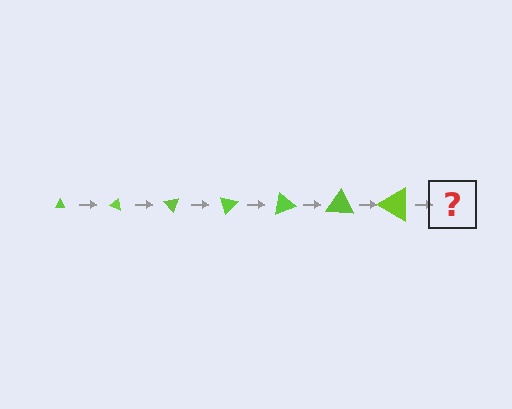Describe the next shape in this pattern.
It should be a triangle, larger than the previous one and rotated 175 degrees from the start.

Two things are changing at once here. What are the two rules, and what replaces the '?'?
The two rules are that the triangle grows larger each step and it rotates 25 degrees each step. The '?' should be a triangle, larger than the previous one and rotated 175 degrees from the start.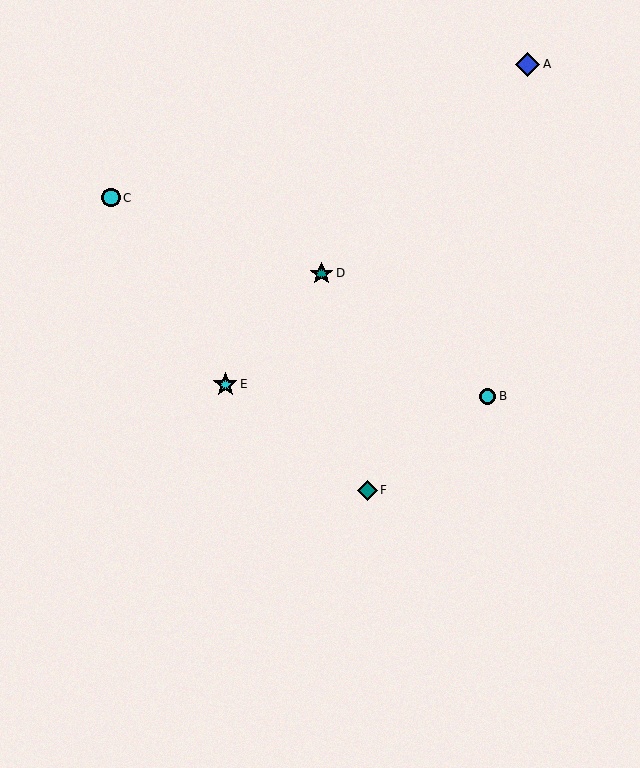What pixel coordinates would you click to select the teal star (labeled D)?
Click at (321, 273) to select the teal star D.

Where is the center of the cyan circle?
The center of the cyan circle is at (111, 198).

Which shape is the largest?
The blue diamond (labeled A) is the largest.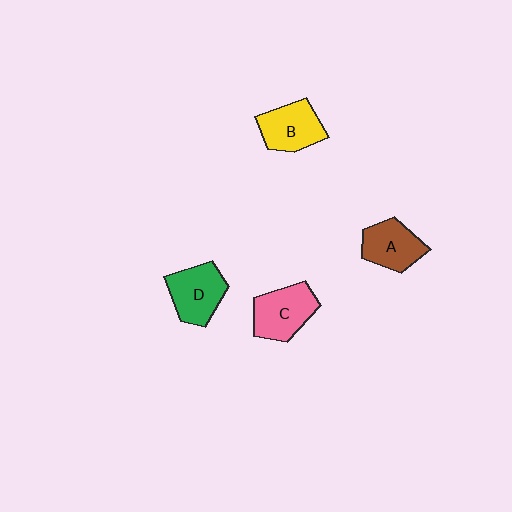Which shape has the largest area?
Shape C (pink).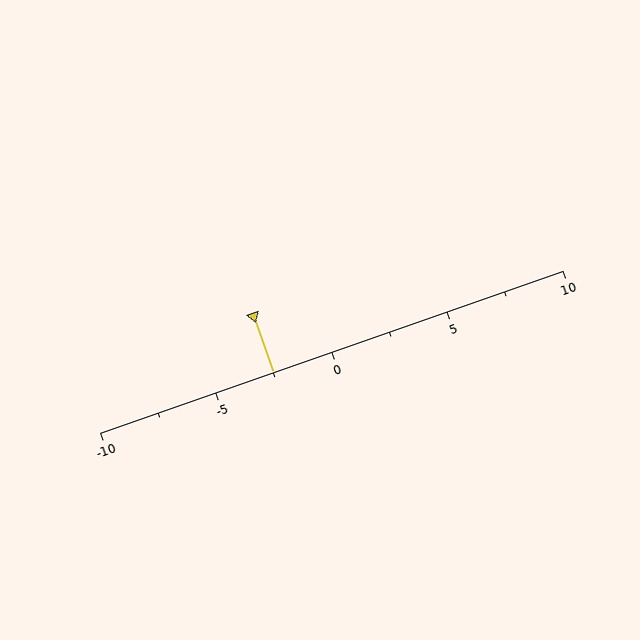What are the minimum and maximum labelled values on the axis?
The axis runs from -10 to 10.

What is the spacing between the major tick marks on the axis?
The major ticks are spaced 5 apart.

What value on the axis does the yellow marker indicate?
The marker indicates approximately -2.5.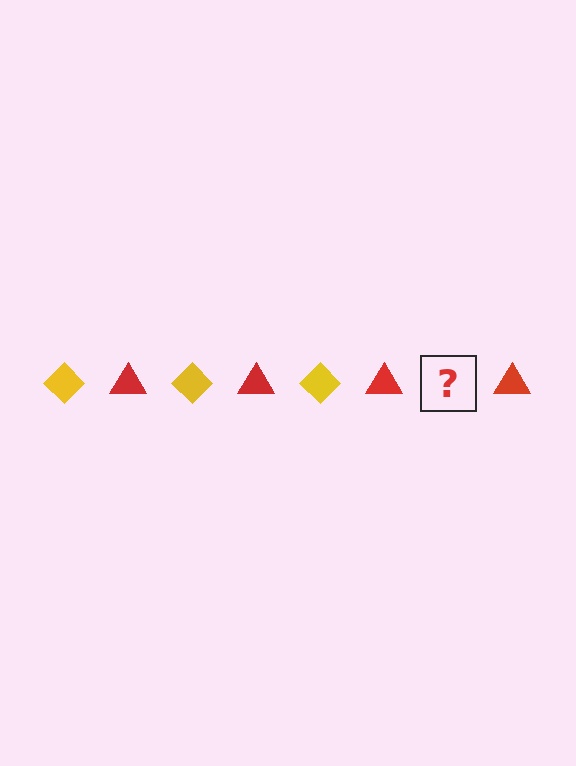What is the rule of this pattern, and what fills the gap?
The rule is that the pattern alternates between yellow diamond and red triangle. The gap should be filled with a yellow diamond.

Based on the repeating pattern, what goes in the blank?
The blank should be a yellow diamond.